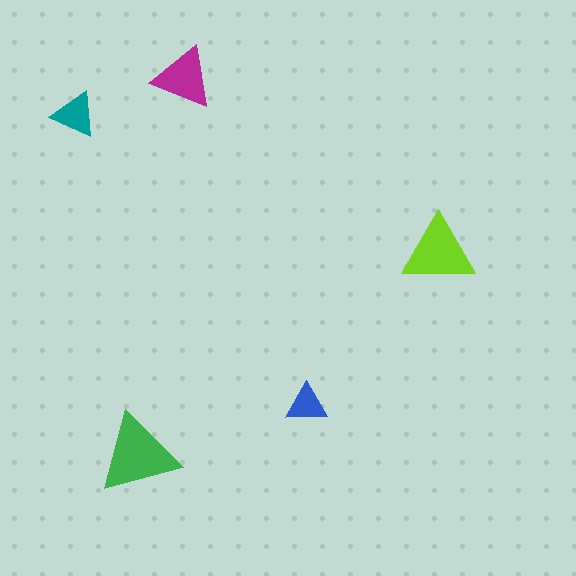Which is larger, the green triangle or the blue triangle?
The green one.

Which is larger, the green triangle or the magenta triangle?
The green one.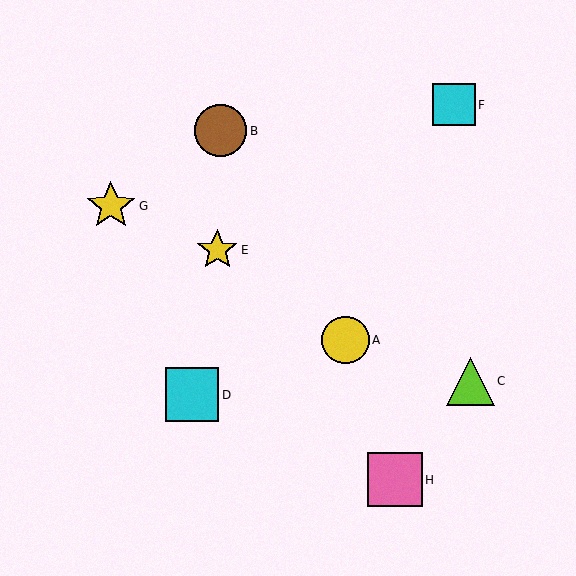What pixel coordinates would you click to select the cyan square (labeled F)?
Click at (454, 105) to select the cyan square F.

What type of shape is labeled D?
Shape D is a cyan square.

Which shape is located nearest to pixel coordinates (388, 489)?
The pink square (labeled H) at (395, 480) is nearest to that location.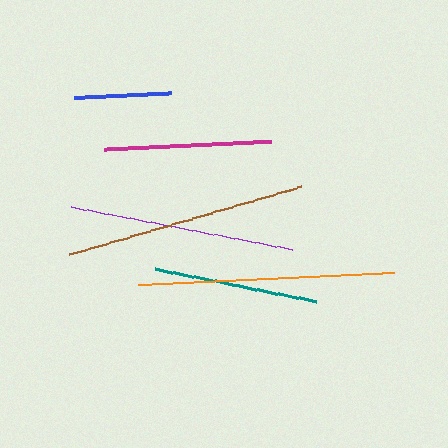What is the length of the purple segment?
The purple segment is approximately 225 pixels long.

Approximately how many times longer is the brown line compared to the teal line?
The brown line is approximately 1.5 times the length of the teal line.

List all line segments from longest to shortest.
From longest to shortest: orange, brown, purple, magenta, teal, blue.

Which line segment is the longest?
The orange line is the longest at approximately 257 pixels.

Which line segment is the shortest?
The blue line is the shortest at approximately 97 pixels.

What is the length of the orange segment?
The orange segment is approximately 257 pixels long.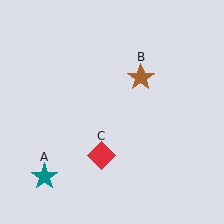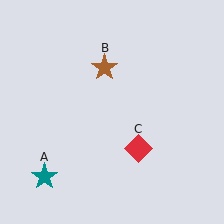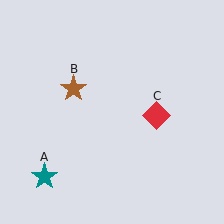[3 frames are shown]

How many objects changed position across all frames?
2 objects changed position: brown star (object B), red diamond (object C).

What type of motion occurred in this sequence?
The brown star (object B), red diamond (object C) rotated counterclockwise around the center of the scene.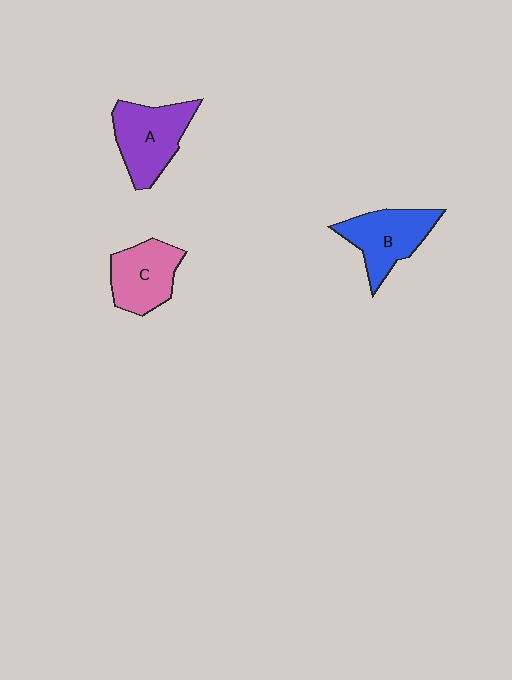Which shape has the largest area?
Shape A (purple).